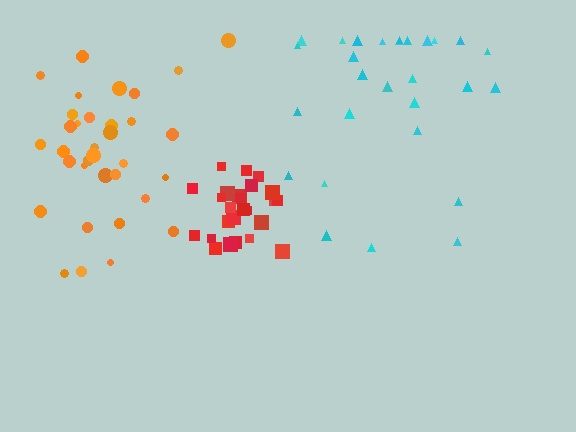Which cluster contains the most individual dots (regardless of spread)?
Orange (34).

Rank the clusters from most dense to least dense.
red, orange, cyan.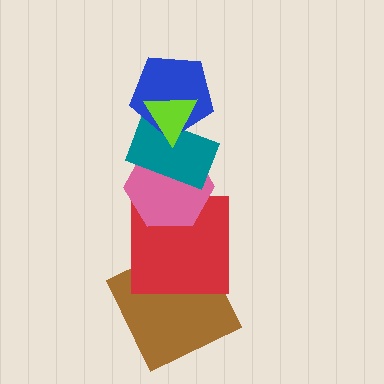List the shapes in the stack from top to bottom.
From top to bottom: the lime triangle, the blue pentagon, the teal rectangle, the pink hexagon, the red square, the brown square.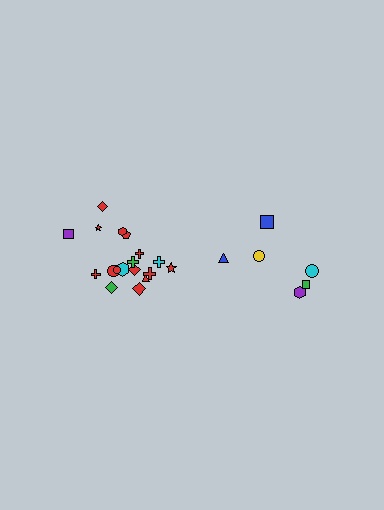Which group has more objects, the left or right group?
The left group.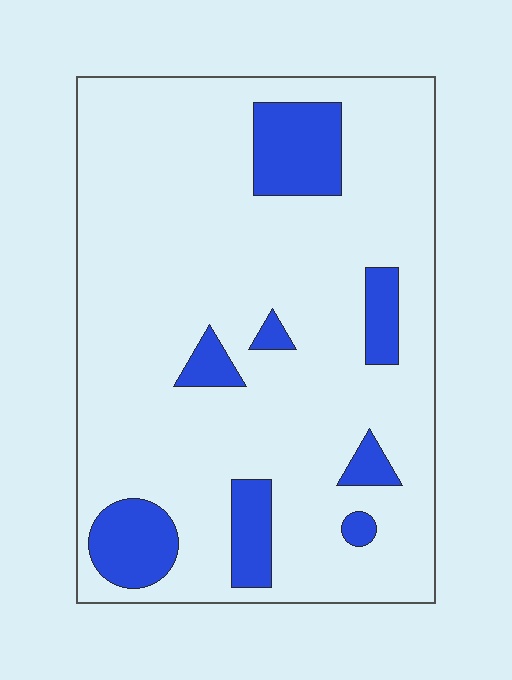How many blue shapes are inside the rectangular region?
8.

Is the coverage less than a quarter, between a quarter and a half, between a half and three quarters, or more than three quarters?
Less than a quarter.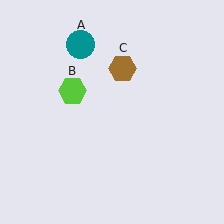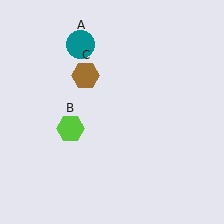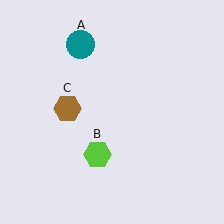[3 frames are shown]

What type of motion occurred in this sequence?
The lime hexagon (object B), brown hexagon (object C) rotated counterclockwise around the center of the scene.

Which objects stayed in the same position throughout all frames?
Teal circle (object A) remained stationary.